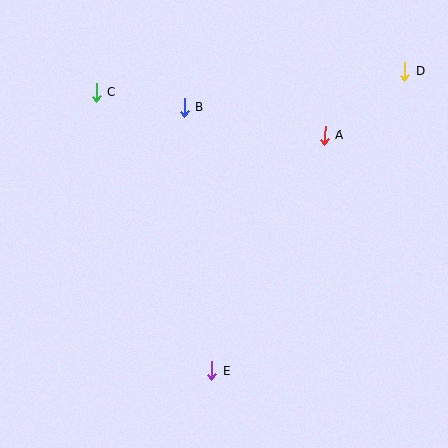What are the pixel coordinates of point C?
Point C is at (96, 93).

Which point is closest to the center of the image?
Point B at (184, 107) is closest to the center.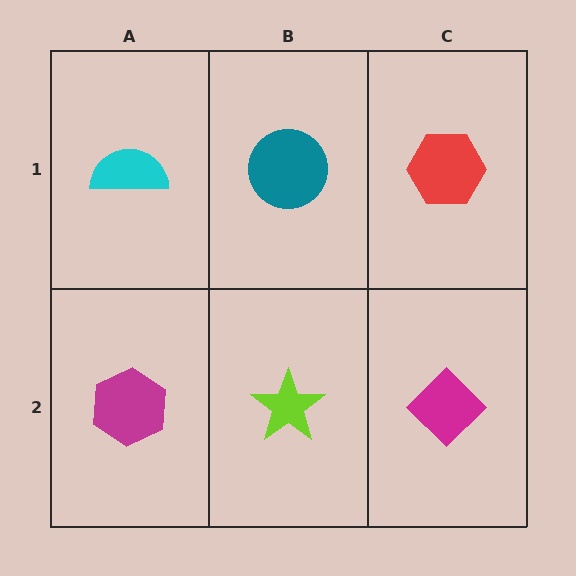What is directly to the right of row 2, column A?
A lime star.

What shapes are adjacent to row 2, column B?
A teal circle (row 1, column B), a magenta hexagon (row 2, column A), a magenta diamond (row 2, column C).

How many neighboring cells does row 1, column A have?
2.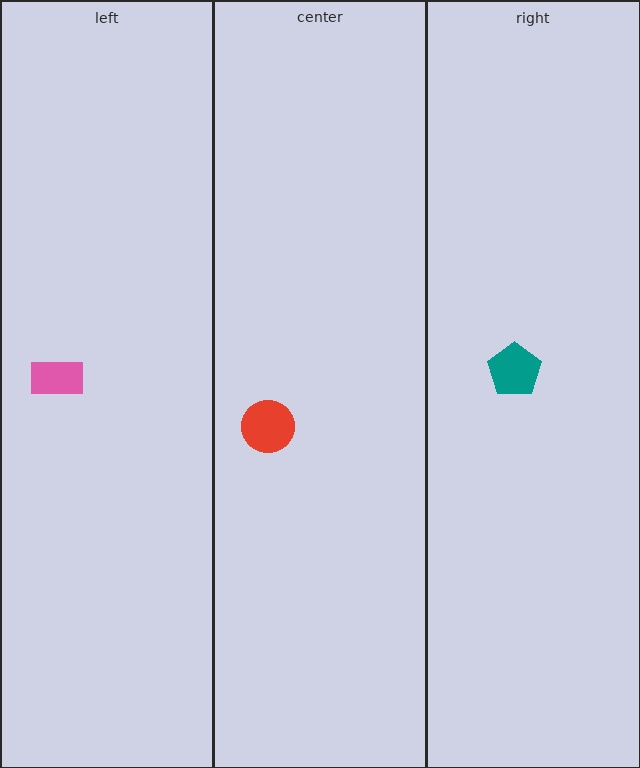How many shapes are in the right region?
1.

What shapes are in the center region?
The red circle.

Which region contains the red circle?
The center region.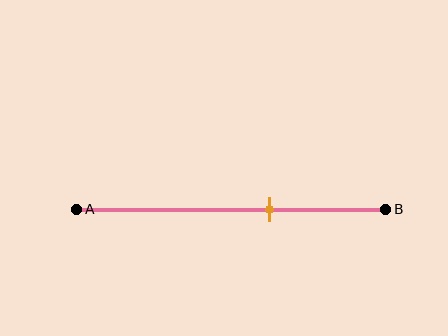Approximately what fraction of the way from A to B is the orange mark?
The orange mark is approximately 65% of the way from A to B.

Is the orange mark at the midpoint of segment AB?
No, the mark is at about 65% from A, not at the 50% midpoint.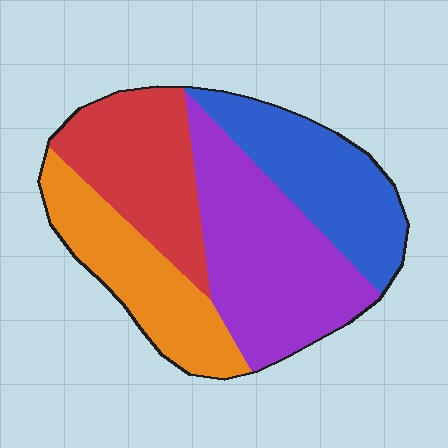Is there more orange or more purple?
Purple.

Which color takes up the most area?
Purple, at roughly 35%.